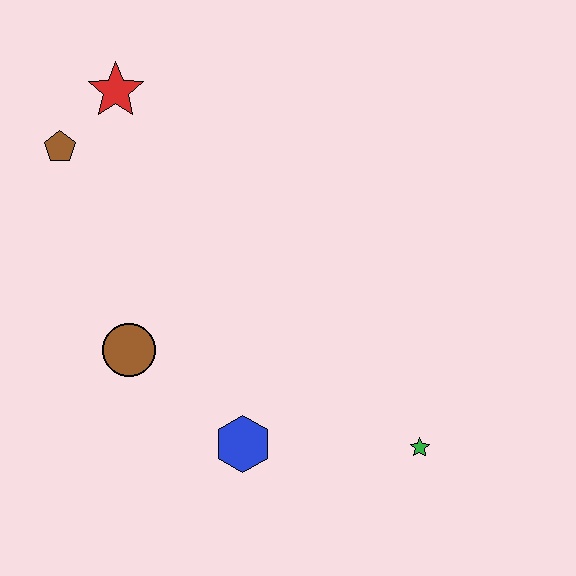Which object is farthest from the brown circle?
The green star is farthest from the brown circle.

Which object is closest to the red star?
The brown pentagon is closest to the red star.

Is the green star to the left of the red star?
No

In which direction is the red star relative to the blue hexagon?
The red star is above the blue hexagon.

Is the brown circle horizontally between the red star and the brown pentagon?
No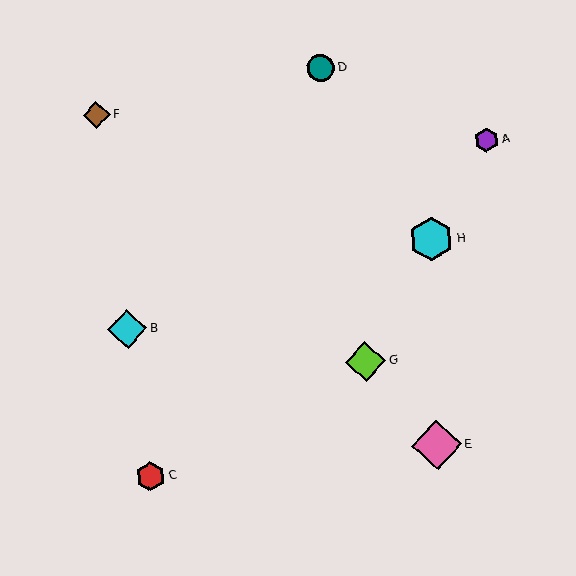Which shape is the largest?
The pink diamond (labeled E) is the largest.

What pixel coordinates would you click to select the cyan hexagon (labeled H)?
Click at (431, 239) to select the cyan hexagon H.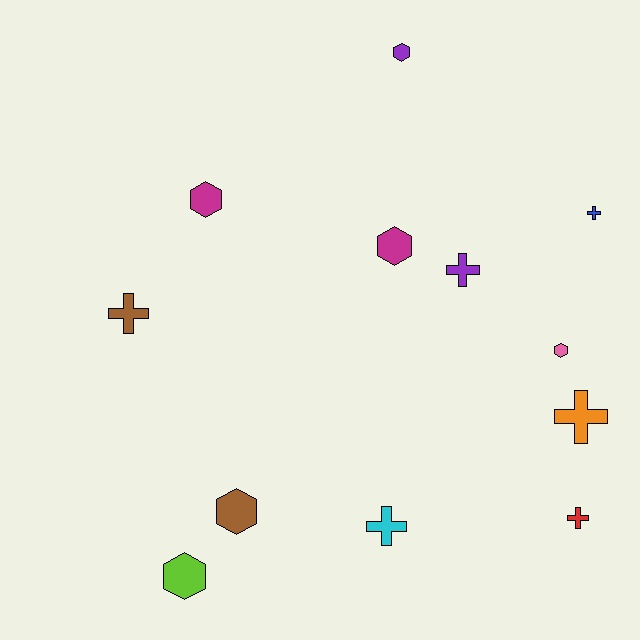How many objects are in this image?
There are 12 objects.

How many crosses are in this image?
There are 6 crosses.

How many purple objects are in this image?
There are 2 purple objects.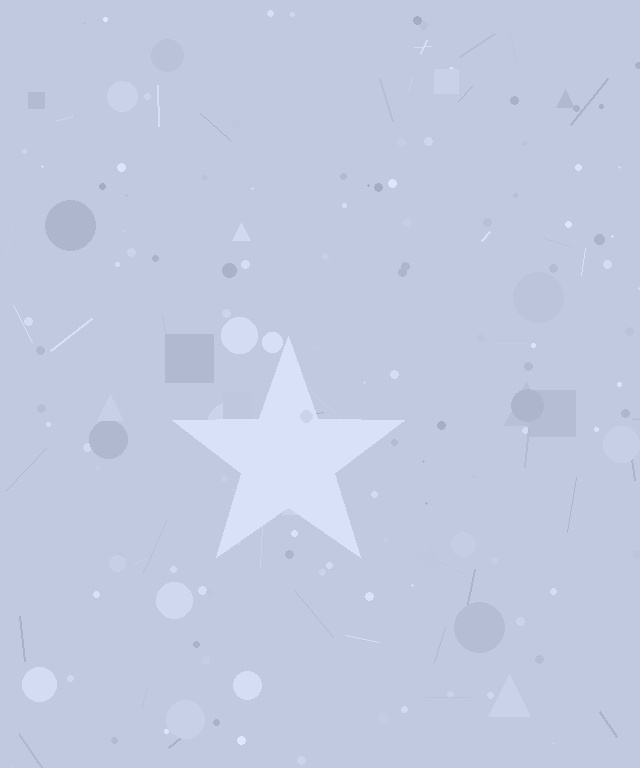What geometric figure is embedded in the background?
A star is embedded in the background.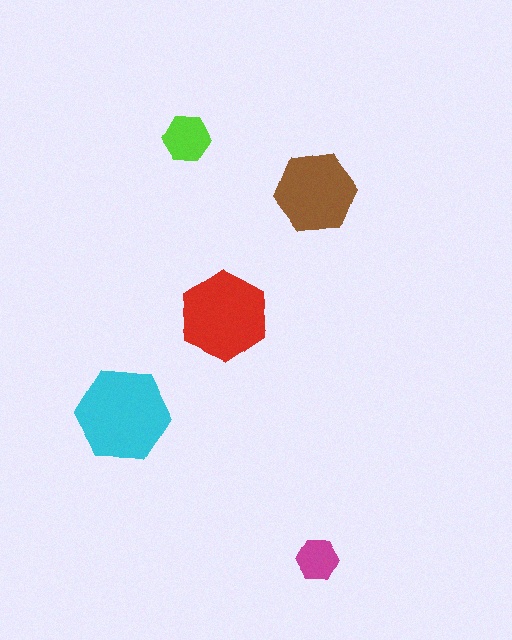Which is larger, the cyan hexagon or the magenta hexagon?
The cyan one.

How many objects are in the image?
There are 5 objects in the image.